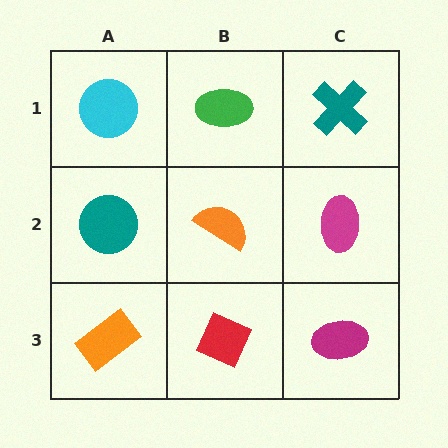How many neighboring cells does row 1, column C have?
2.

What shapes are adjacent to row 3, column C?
A magenta ellipse (row 2, column C), a red diamond (row 3, column B).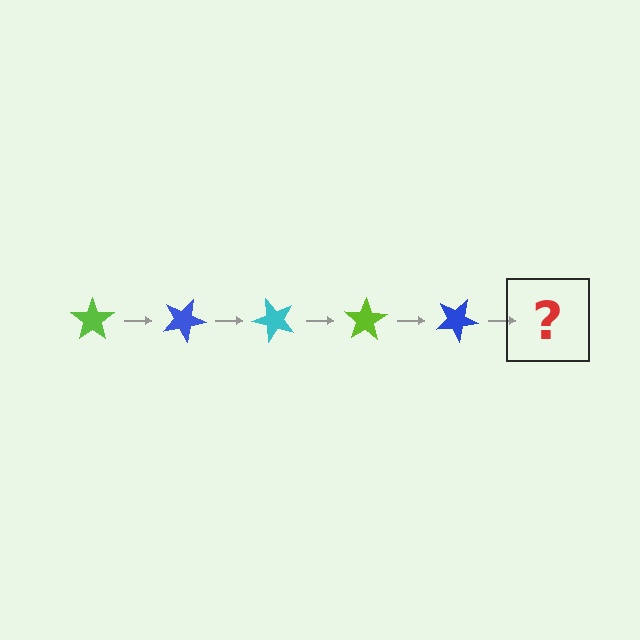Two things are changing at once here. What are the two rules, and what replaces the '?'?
The two rules are that it rotates 25 degrees each step and the color cycles through lime, blue, and cyan. The '?' should be a cyan star, rotated 125 degrees from the start.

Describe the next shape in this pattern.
It should be a cyan star, rotated 125 degrees from the start.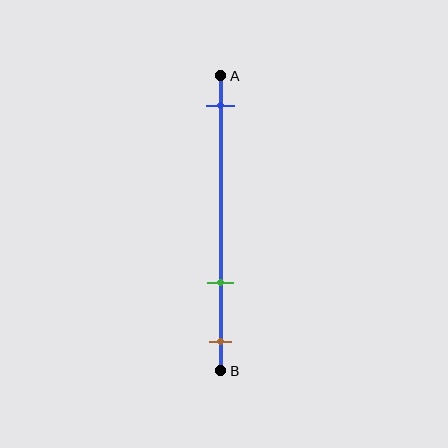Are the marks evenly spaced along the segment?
No, the marks are not evenly spaced.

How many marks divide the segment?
There are 3 marks dividing the segment.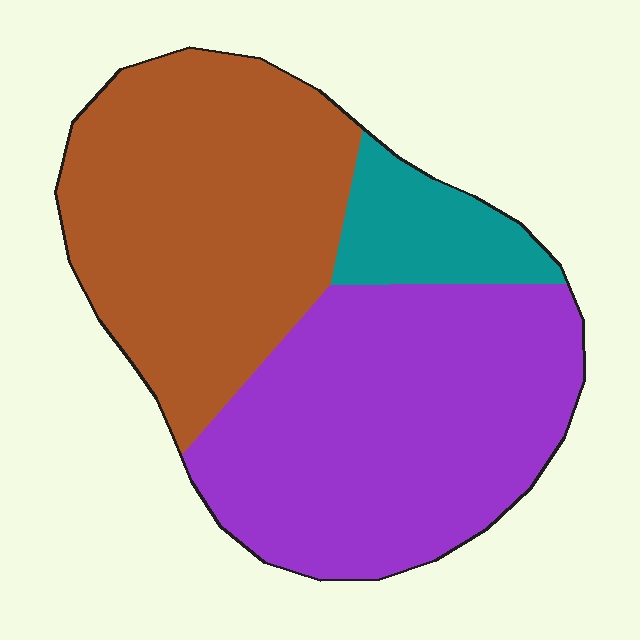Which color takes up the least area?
Teal, at roughly 10%.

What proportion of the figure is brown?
Brown takes up about two fifths (2/5) of the figure.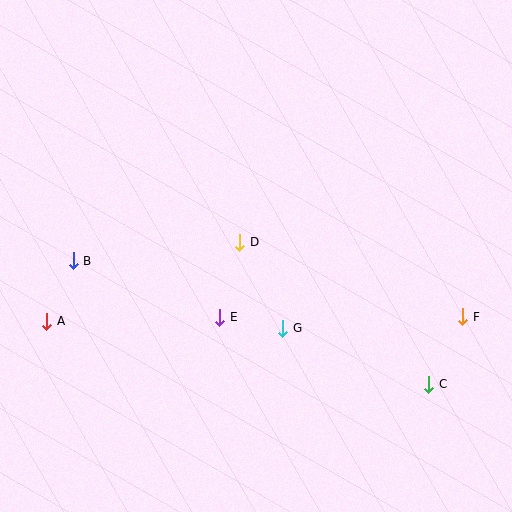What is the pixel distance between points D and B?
The distance between D and B is 168 pixels.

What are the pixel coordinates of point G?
Point G is at (283, 328).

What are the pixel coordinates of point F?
Point F is at (463, 317).